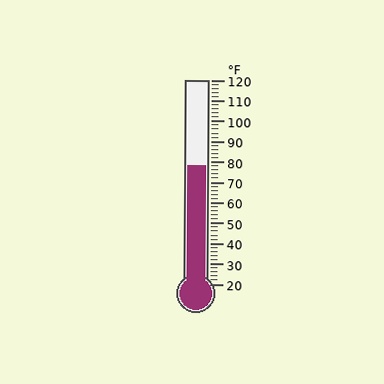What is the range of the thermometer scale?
The thermometer scale ranges from 20°F to 120°F.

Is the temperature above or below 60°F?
The temperature is above 60°F.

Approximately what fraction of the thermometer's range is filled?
The thermometer is filled to approximately 60% of its range.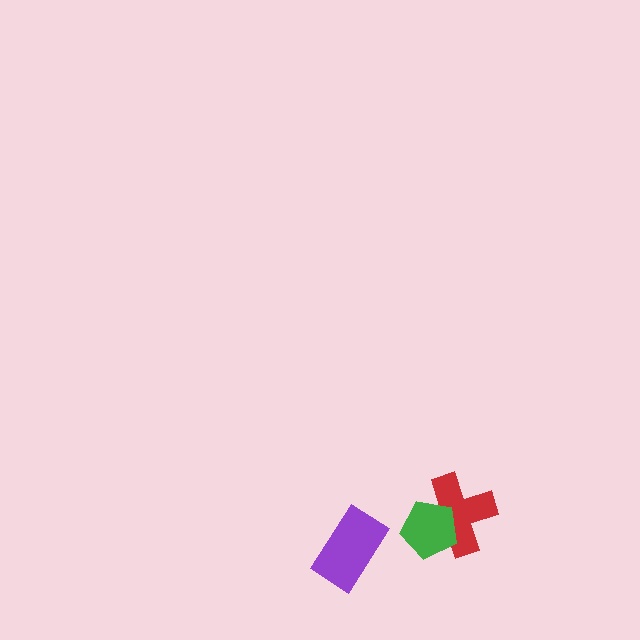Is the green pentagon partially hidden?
No, no other shape covers it.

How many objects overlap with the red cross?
1 object overlaps with the red cross.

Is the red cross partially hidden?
Yes, it is partially covered by another shape.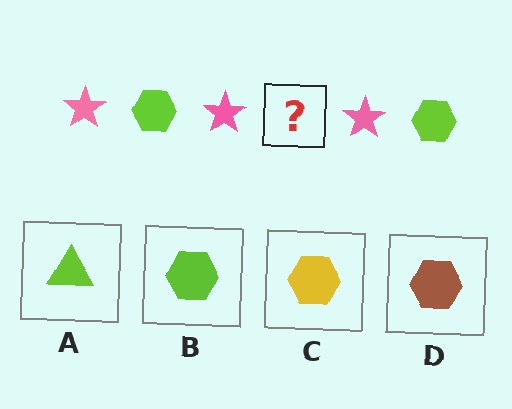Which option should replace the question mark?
Option B.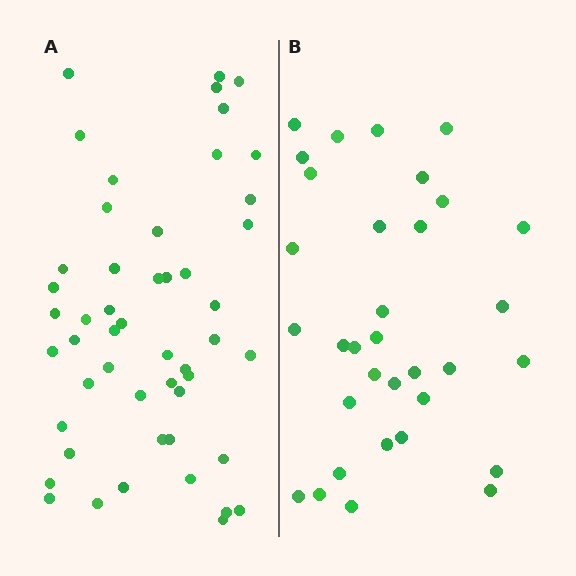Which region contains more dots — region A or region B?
Region A (the left region) has more dots.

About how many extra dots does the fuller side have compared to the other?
Region A has approximately 15 more dots than region B.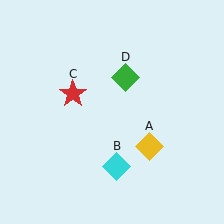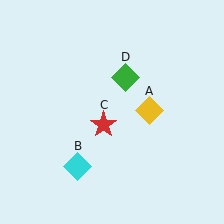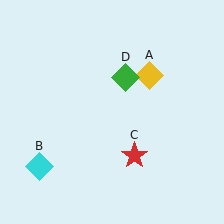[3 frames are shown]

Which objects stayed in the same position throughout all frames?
Green diamond (object D) remained stationary.